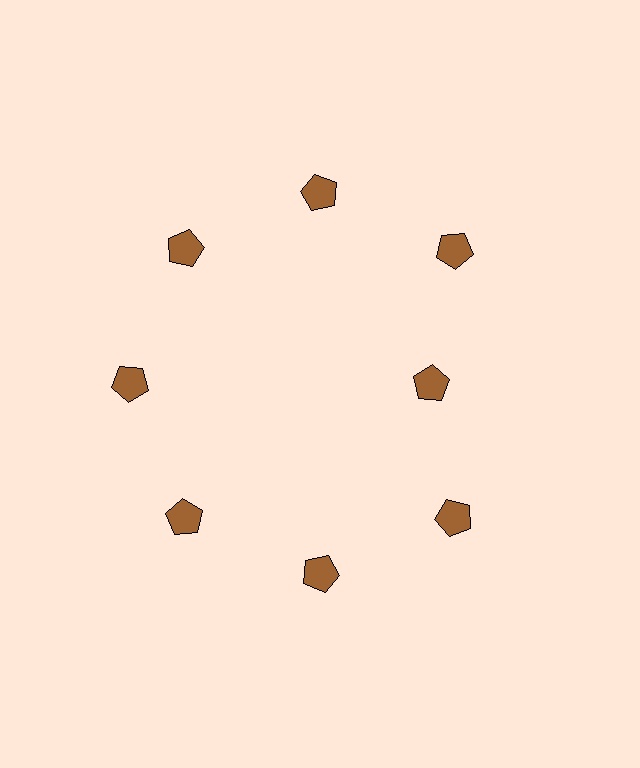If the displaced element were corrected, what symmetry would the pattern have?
It would have 8-fold rotational symmetry — the pattern would map onto itself every 45 degrees.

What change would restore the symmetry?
The symmetry would be restored by moving it outward, back onto the ring so that all 8 pentagons sit at equal angles and equal distance from the center.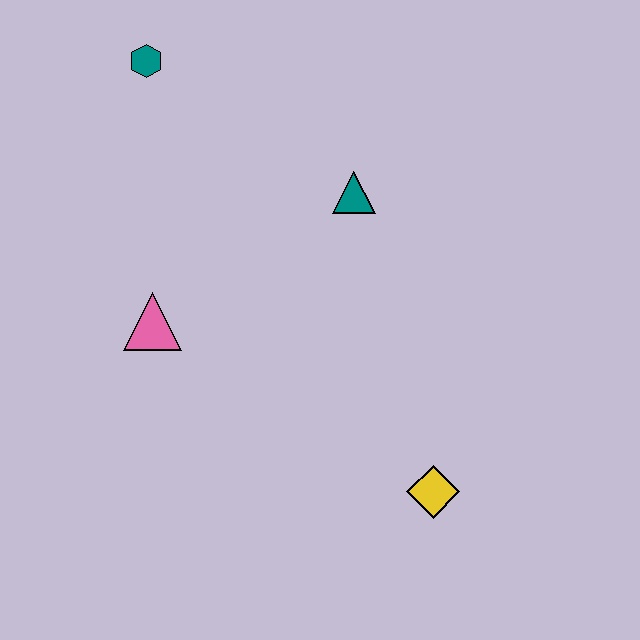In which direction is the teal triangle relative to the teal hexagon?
The teal triangle is to the right of the teal hexagon.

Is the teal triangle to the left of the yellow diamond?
Yes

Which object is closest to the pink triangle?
The teal triangle is closest to the pink triangle.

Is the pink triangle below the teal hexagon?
Yes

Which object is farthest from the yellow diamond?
The teal hexagon is farthest from the yellow diamond.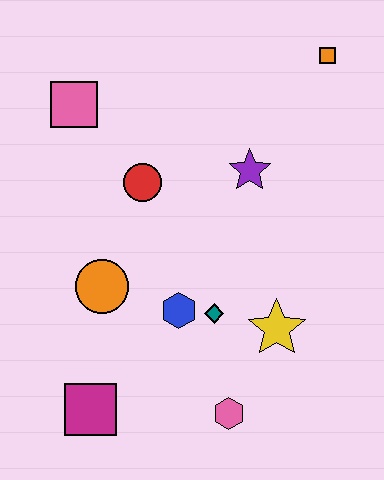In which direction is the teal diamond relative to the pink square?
The teal diamond is below the pink square.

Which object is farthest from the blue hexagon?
The orange square is farthest from the blue hexagon.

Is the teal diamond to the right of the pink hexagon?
No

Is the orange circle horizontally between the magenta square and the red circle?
Yes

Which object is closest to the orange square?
The purple star is closest to the orange square.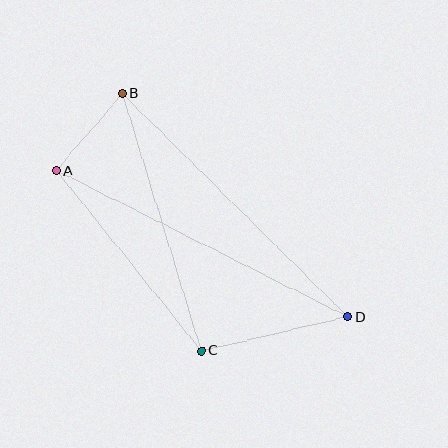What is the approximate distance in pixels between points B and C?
The distance between B and C is approximately 269 pixels.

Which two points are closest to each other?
Points A and B are closest to each other.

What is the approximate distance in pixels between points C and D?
The distance between C and D is approximately 151 pixels.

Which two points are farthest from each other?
Points A and D are farthest from each other.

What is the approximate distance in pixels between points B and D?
The distance between B and D is approximately 317 pixels.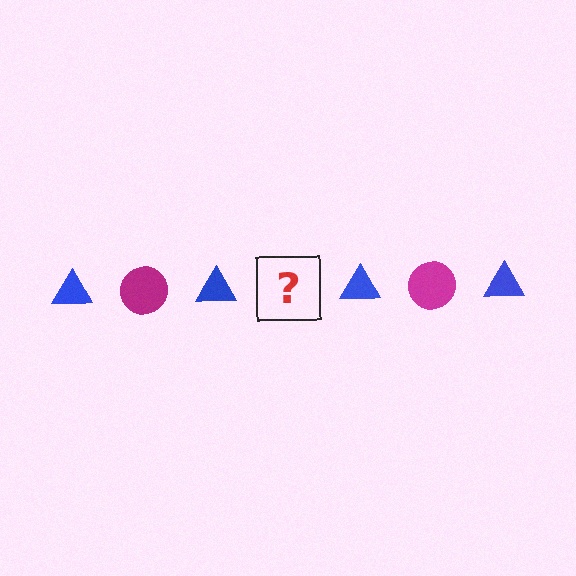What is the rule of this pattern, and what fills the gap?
The rule is that the pattern alternates between blue triangle and magenta circle. The gap should be filled with a magenta circle.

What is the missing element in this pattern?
The missing element is a magenta circle.